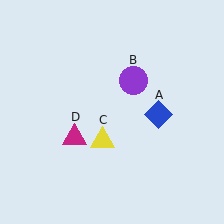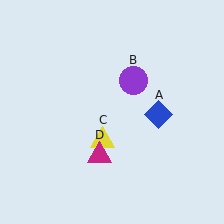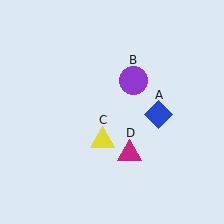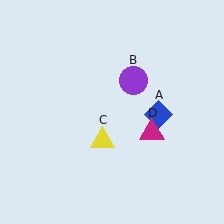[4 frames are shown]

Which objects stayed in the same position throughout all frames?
Blue diamond (object A) and purple circle (object B) and yellow triangle (object C) remained stationary.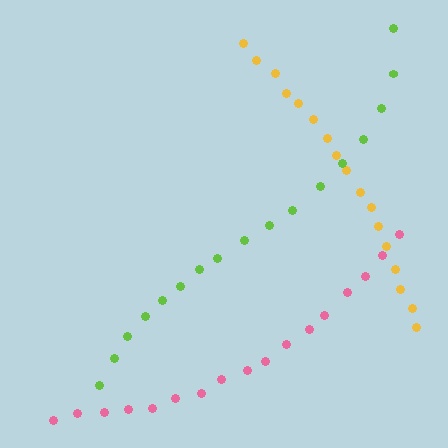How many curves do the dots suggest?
There are 3 distinct paths.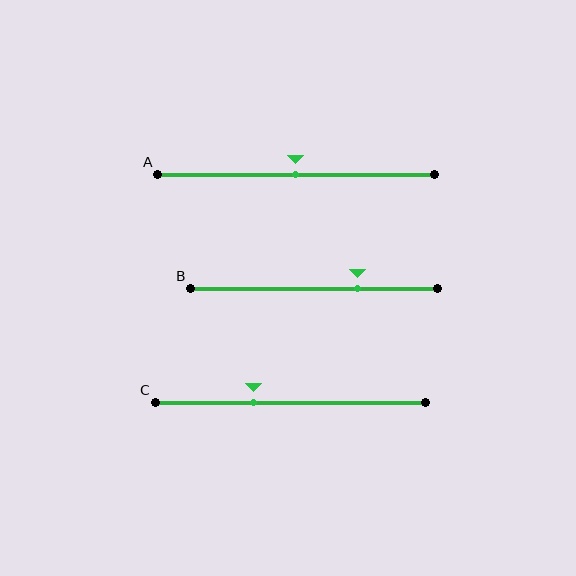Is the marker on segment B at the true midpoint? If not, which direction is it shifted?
No, the marker on segment B is shifted to the right by about 18% of the segment length.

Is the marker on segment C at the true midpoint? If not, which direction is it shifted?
No, the marker on segment C is shifted to the left by about 14% of the segment length.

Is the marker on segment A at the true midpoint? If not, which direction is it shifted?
Yes, the marker on segment A is at the true midpoint.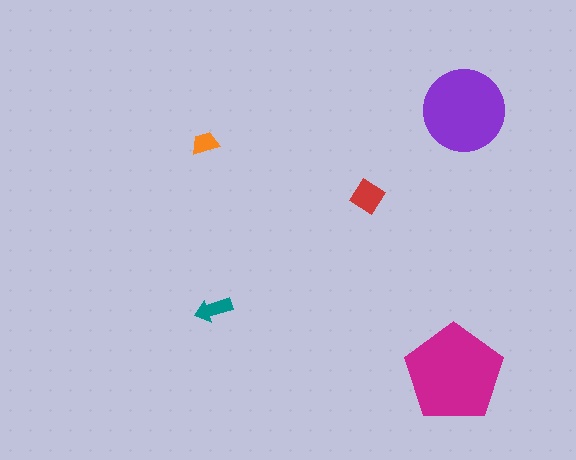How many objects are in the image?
There are 5 objects in the image.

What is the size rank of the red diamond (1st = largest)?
3rd.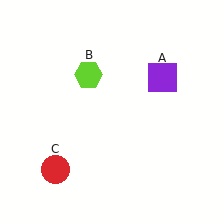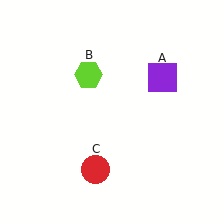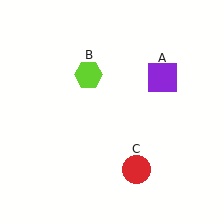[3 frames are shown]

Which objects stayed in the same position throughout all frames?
Purple square (object A) and lime hexagon (object B) remained stationary.